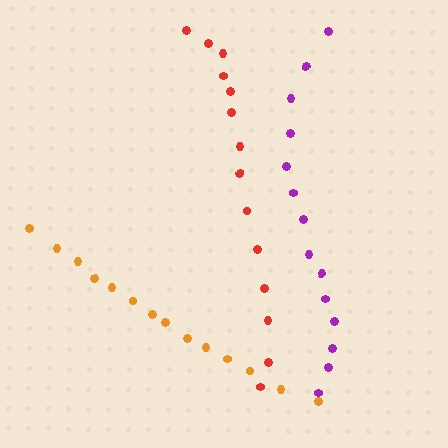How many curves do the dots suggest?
There are 3 distinct paths.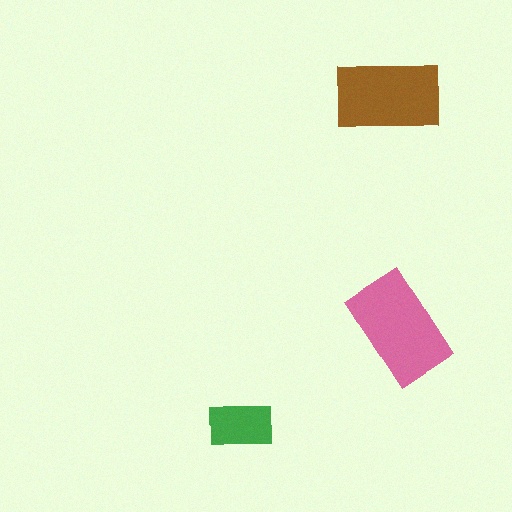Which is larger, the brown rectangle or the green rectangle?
The brown one.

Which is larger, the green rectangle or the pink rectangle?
The pink one.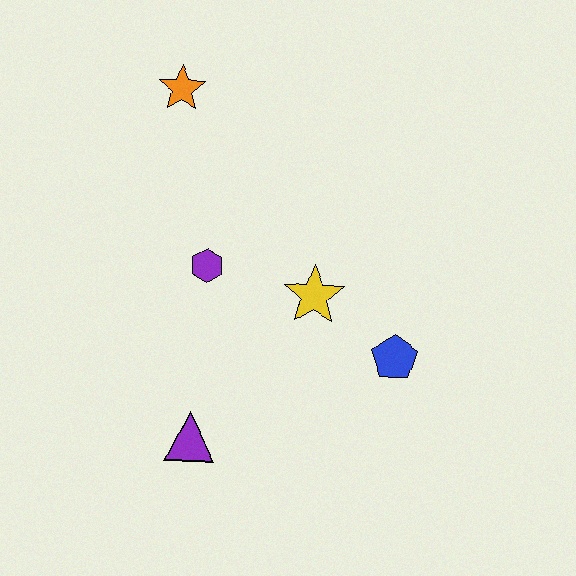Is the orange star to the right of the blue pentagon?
No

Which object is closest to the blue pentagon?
The yellow star is closest to the blue pentagon.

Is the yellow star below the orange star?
Yes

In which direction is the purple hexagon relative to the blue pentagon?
The purple hexagon is to the left of the blue pentagon.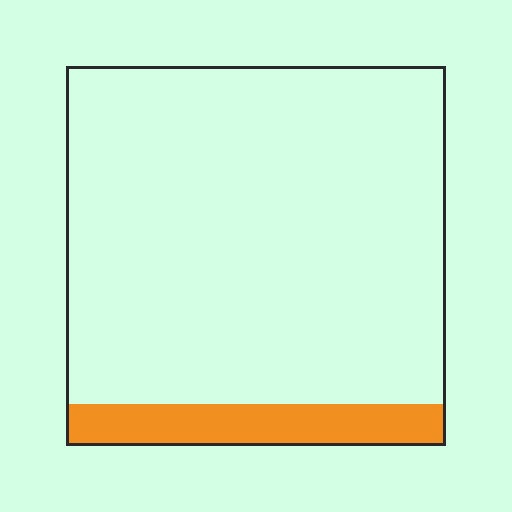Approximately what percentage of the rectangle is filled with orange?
Approximately 10%.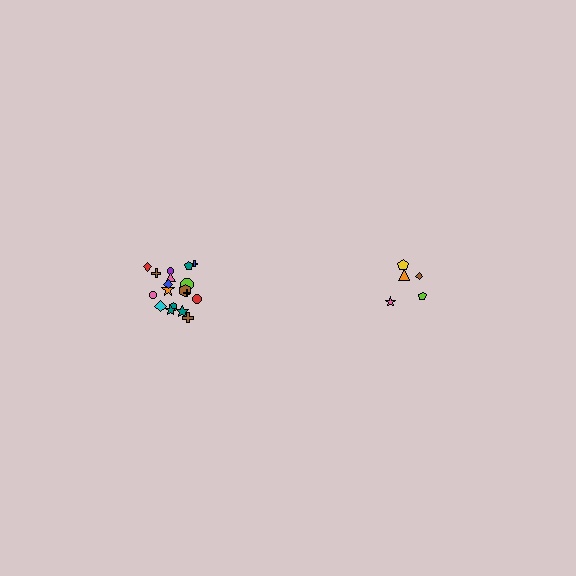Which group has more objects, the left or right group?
The left group.